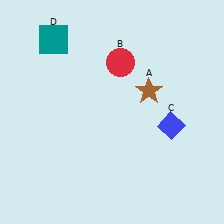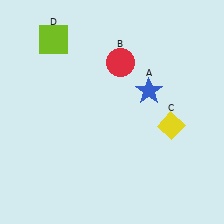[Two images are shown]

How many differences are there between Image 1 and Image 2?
There are 3 differences between the two images.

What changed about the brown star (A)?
In Image 1, A is brown. In Image 2, it changed to blue.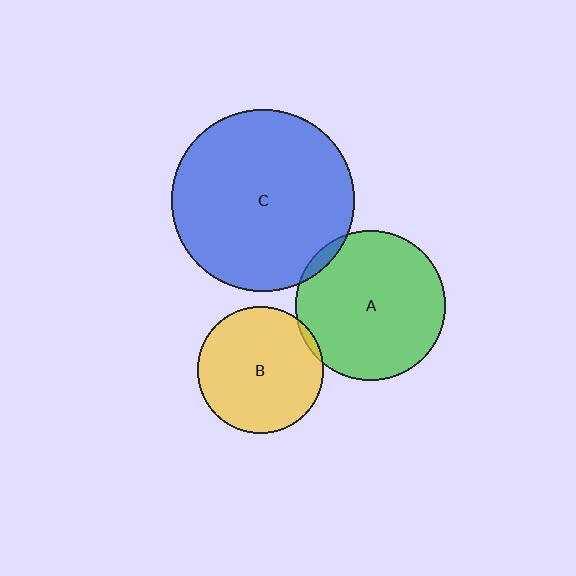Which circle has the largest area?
Circle C (blue).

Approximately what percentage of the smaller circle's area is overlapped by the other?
Approximately 5%.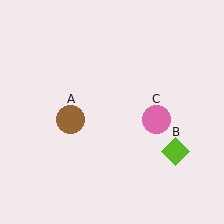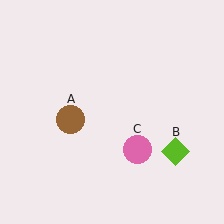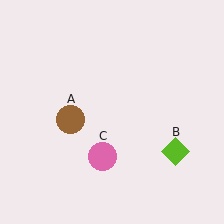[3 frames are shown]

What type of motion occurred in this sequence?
The pink circle (object C) rotated clockwise around the center of the scene.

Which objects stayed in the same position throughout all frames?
Brown circle (object A) and lime diamond (object B) remained stationary.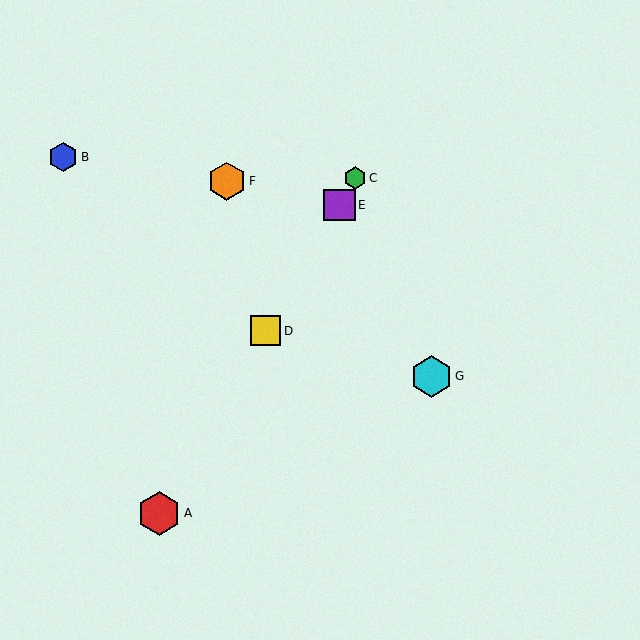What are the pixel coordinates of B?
Object B is at (63, 157).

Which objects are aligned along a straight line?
Objects A, C, D, E are aligned along a straight line.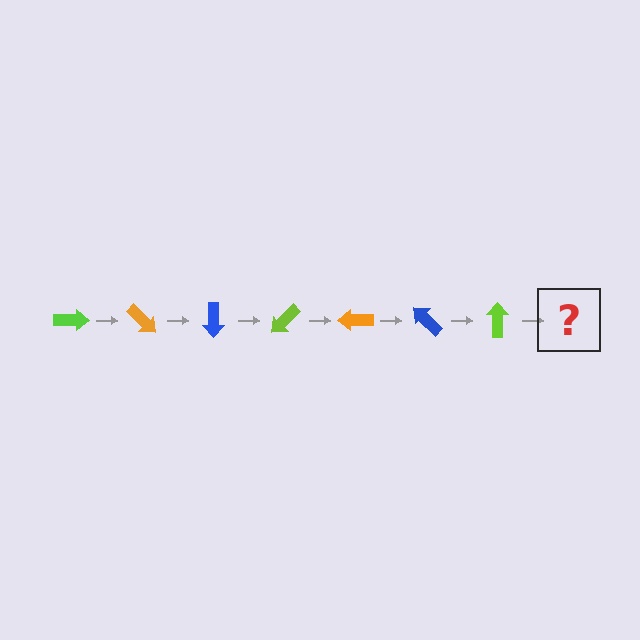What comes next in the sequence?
The next element should be an orange arrow, rotated 315 degrees from the start.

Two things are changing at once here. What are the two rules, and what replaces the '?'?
The two rules are that it rotates 45 degrees each step and the color cycles through lime, orange, and blue. The '?' should be an orange arrow, rotated 315 degrees from the start.